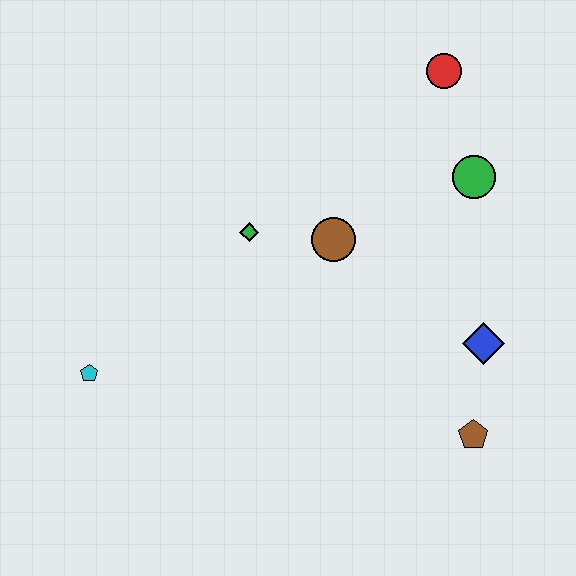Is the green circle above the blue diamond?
Yes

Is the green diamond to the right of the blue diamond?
No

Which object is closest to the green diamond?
The brown circle is closest to the green diamond.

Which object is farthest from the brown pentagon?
The cyan pentagon is farthest from the brown pentagon.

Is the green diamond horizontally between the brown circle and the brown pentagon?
No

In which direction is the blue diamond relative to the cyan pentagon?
The blue diamond is to the right of the cyan pentagon.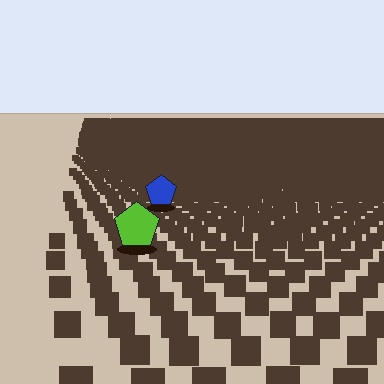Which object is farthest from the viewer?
The blue pentagon is farthest from the viewer. It appears smaller and the ground texture around it is denser.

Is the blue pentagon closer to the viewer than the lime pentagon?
No. The lime pentagon is closer — you can tell from the texture gradient: the ground texture is coarser near it.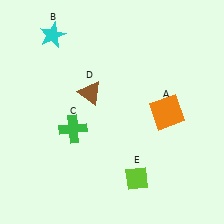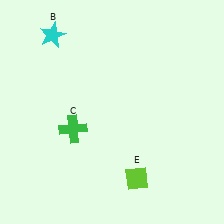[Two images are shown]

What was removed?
The brown triangle (D), the orange square (A) were removed in Image 2.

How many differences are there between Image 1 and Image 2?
There are 2 differences between the two images.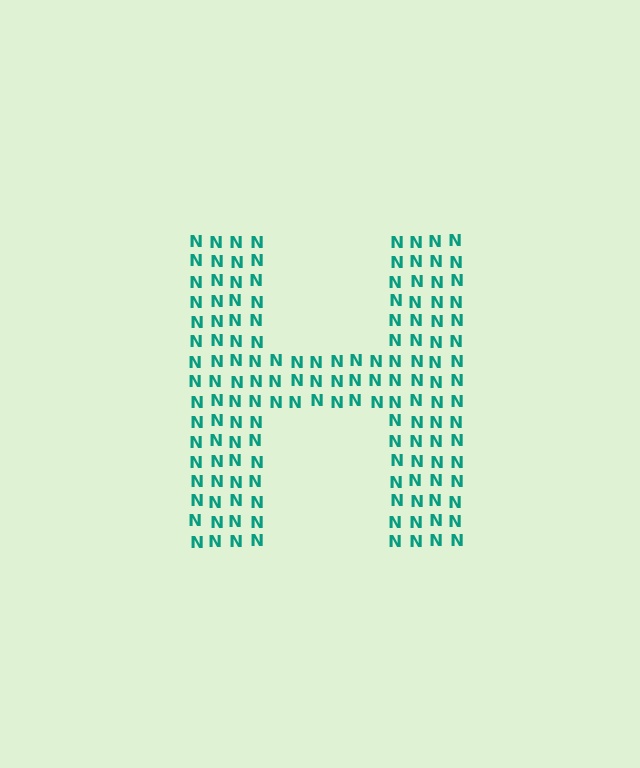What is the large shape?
The large shape is the letter H.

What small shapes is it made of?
It is made of small letter N's.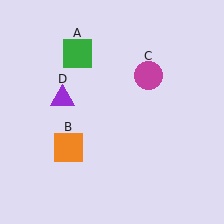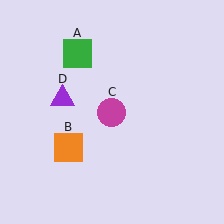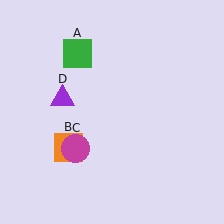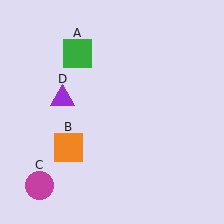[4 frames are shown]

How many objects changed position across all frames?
1 object changed position: magenta circle (object C).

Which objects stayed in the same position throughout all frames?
Green square (object A) and orange square (object B) and purple triangle (object D) remained stationary.